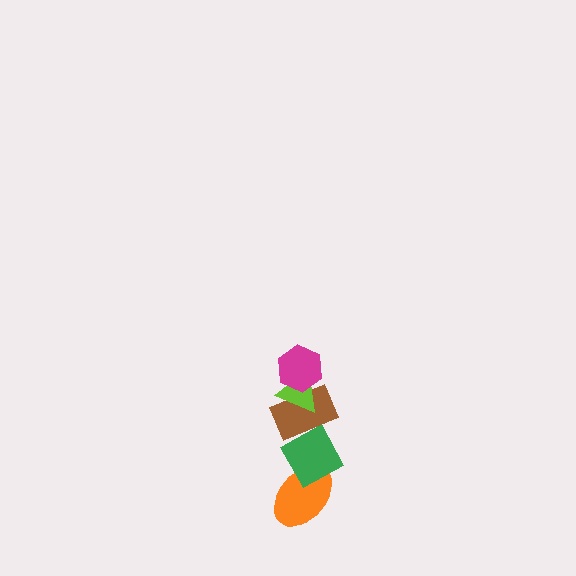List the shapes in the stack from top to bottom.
From top to bottom: the magenta hexagon, the lime triangle, the brown rectangle, the green diamond, the orange ellipse.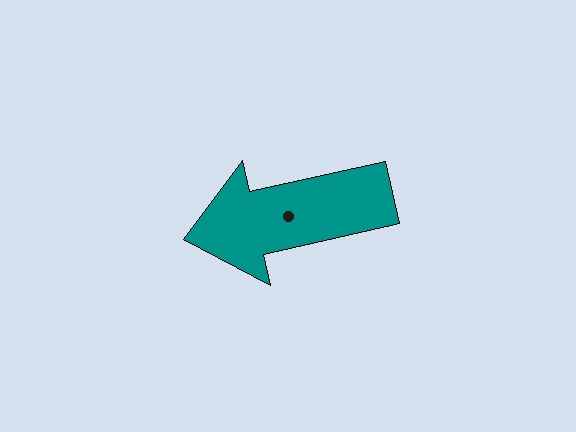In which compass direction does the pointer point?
West.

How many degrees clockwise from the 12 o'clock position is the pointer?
Approximately 257 degrees.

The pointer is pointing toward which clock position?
Roughly 9 o'clock.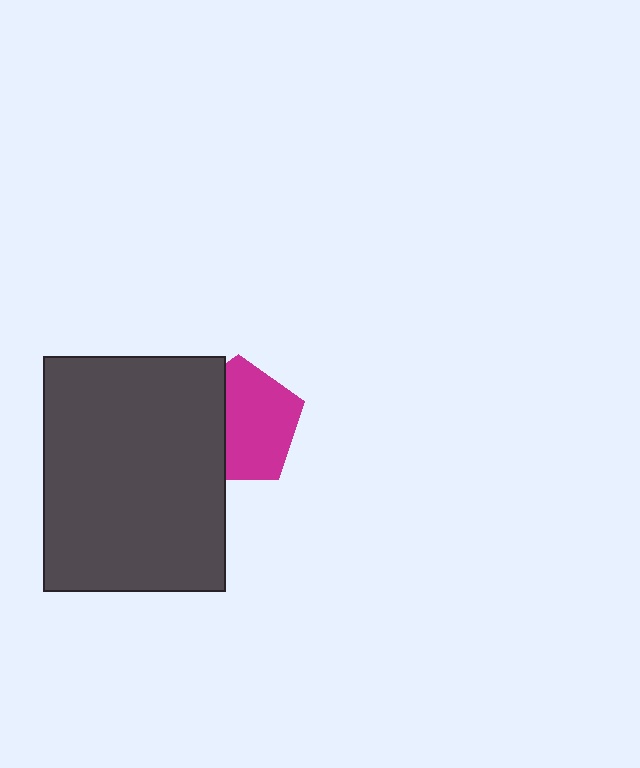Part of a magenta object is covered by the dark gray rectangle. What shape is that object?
It is a pentagon.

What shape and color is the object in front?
The object in front is a dark gray rectangle.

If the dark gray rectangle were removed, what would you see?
You would see the complete magenta pentagon.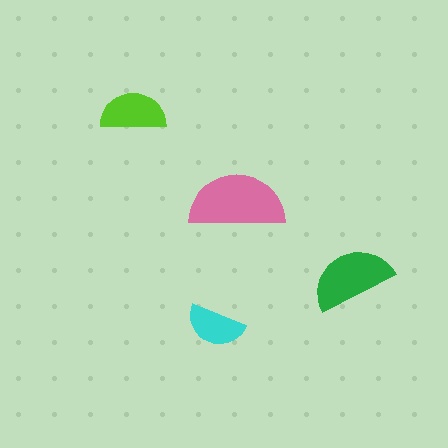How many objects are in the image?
There are 4 objects in the image.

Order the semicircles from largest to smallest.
the pink one, the green one, the lime one, the cyan one.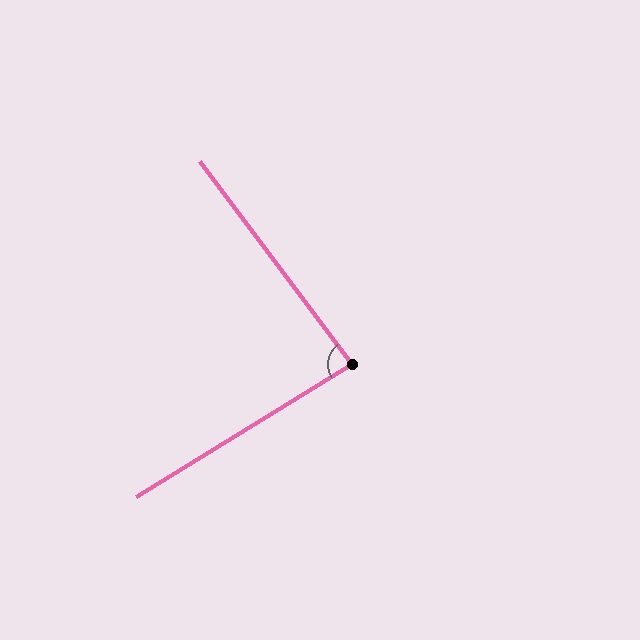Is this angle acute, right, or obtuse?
It is acute.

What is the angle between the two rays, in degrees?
Approximately 85 degrees.